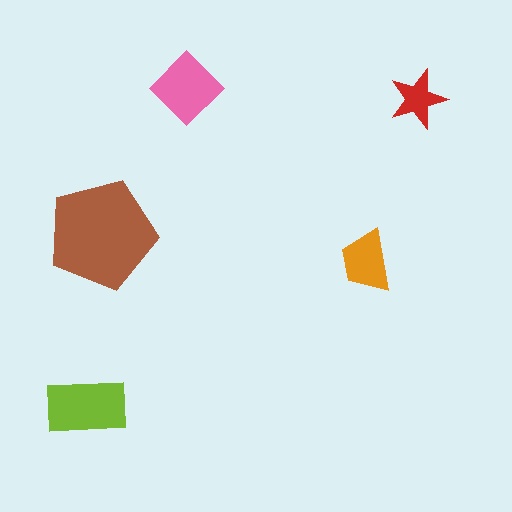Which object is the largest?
The brown pentagon.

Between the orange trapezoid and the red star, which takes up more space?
The orange trapezoid.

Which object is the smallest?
The red star.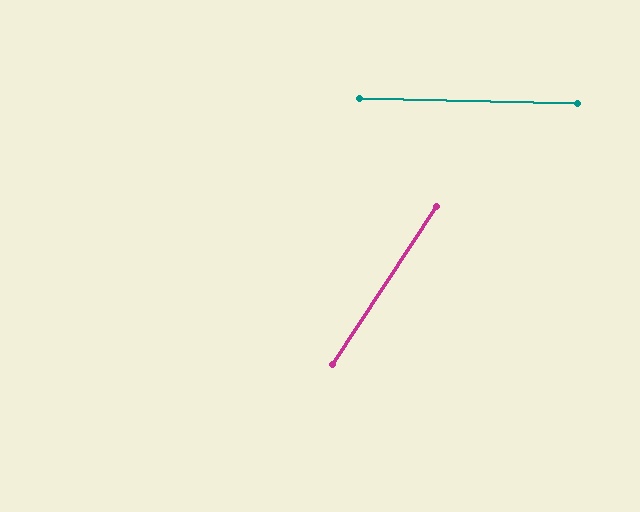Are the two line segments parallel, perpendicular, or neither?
Neither parallel nor perpendicular — they differ by about 58°.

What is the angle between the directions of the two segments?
Approximately 58 degrees.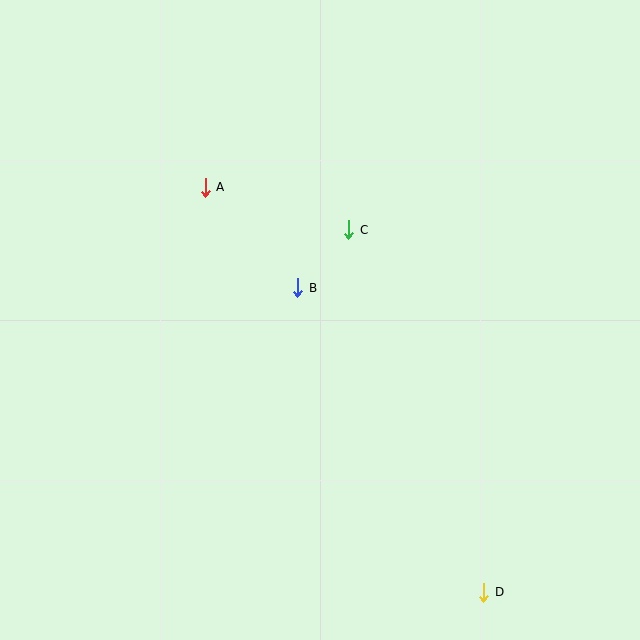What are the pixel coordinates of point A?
Point A is at (205, 187).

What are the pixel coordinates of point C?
Point C is at (349, 230).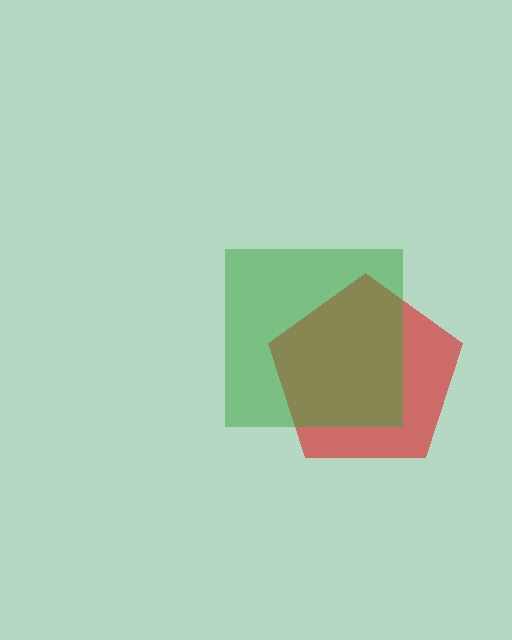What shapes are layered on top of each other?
The layered shapes are: a red pentagon, a green square.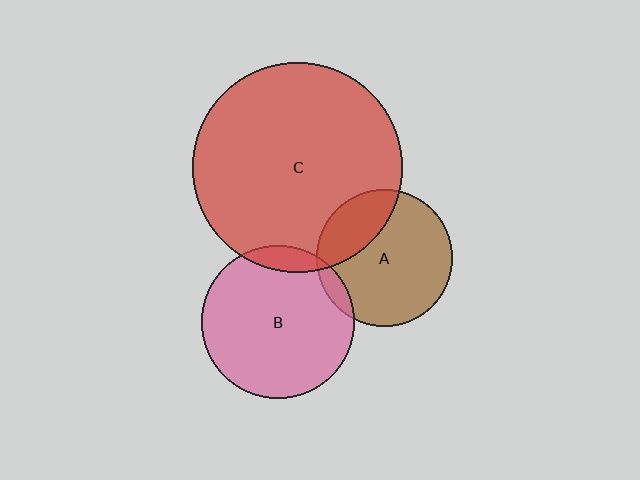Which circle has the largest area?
Circle C (red).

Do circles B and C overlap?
Yes.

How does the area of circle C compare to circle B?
Approximately 1.9 times.